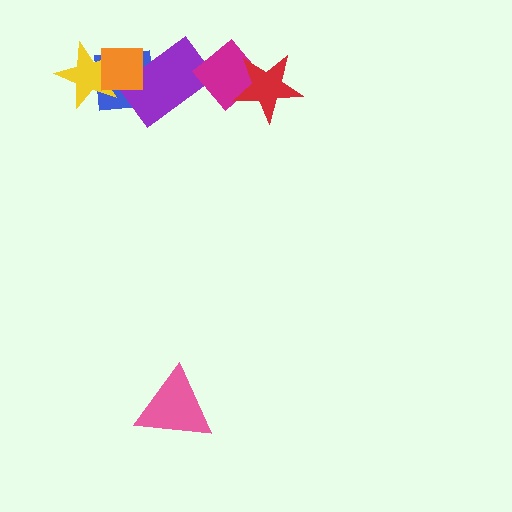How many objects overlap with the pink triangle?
0 objects overlap with the pink triangle.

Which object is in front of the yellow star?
The orange square is in front of the yellow star.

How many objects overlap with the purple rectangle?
2 objects overlap with the purple rectangle.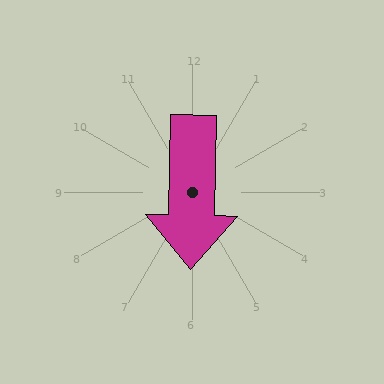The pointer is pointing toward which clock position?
Roughly 6 o'clock.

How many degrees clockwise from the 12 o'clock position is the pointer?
Approximately 181 degrees.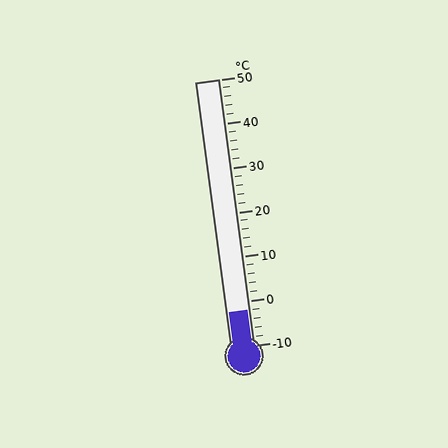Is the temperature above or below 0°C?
The temperature is below 0°C.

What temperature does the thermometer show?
The thermometer shows approximately -2°C.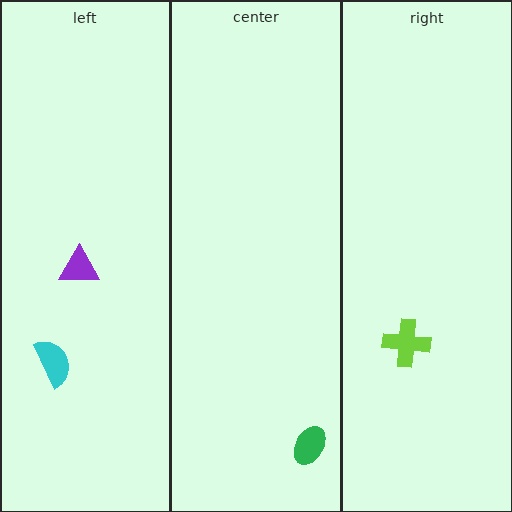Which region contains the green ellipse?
The center region.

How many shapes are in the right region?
1.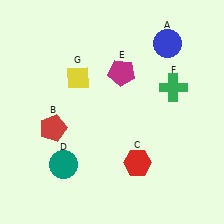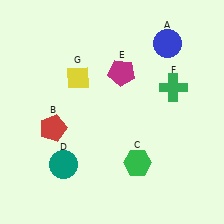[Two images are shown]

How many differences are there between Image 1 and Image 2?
There is 1 difference between the two images.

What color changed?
The hexagon (C) changed from red in Image 1 to green in Image 2.